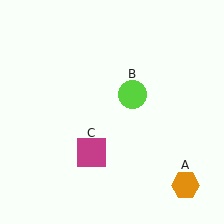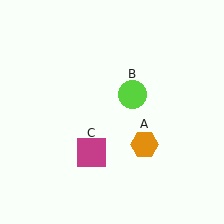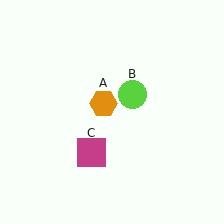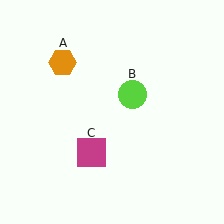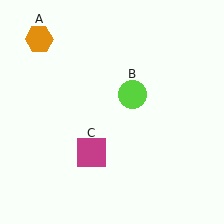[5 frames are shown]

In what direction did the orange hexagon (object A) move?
The orange hexagon (object A) moved up and to the left.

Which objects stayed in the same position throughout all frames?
Lime circle (object B) and magenta square (object C) remained stationary.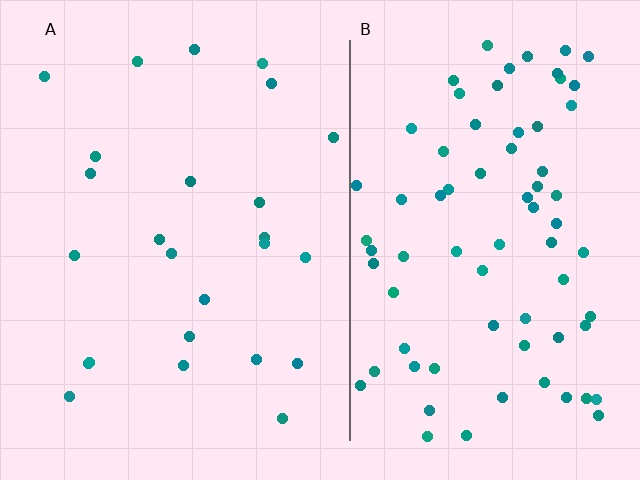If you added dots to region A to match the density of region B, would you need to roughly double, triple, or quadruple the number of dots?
Approximately triple.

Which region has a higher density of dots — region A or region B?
B (the right).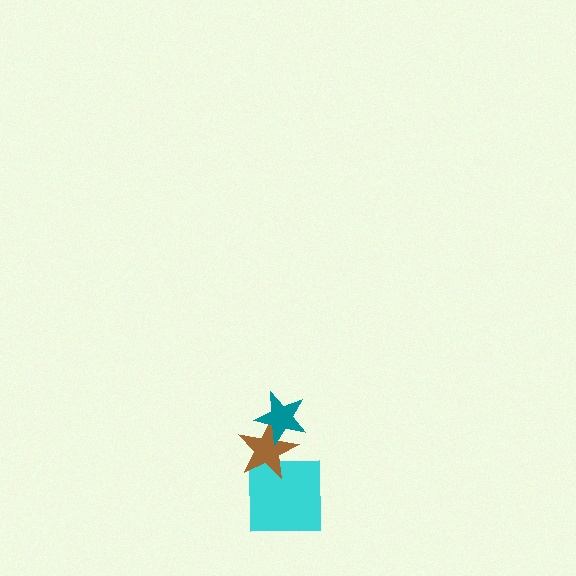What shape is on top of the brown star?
The teal star is on top of the brown star.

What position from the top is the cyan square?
The cyan square is 3rd from the top.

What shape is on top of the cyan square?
The brown star is on top of the cyan square.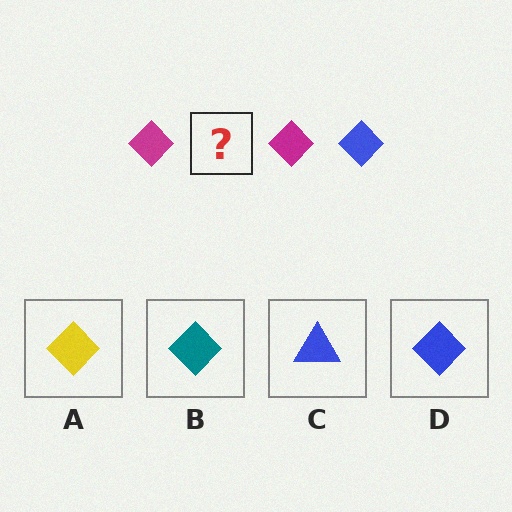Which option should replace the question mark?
Option D.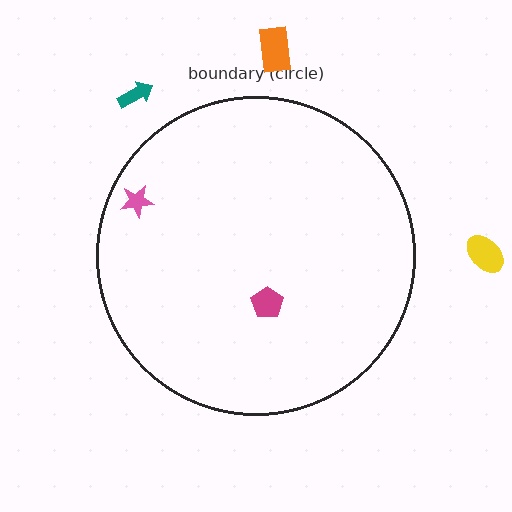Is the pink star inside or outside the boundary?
Inside.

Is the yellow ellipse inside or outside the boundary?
Outside.